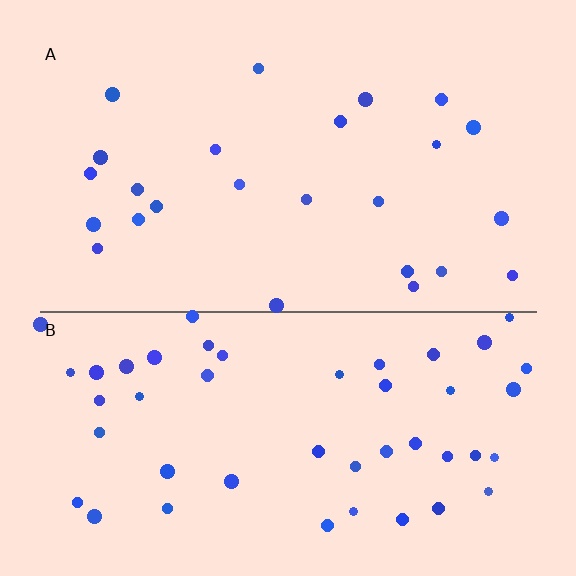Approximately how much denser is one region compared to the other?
Approximately 1.9× — region B over region A.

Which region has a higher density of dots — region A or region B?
B (the bottom).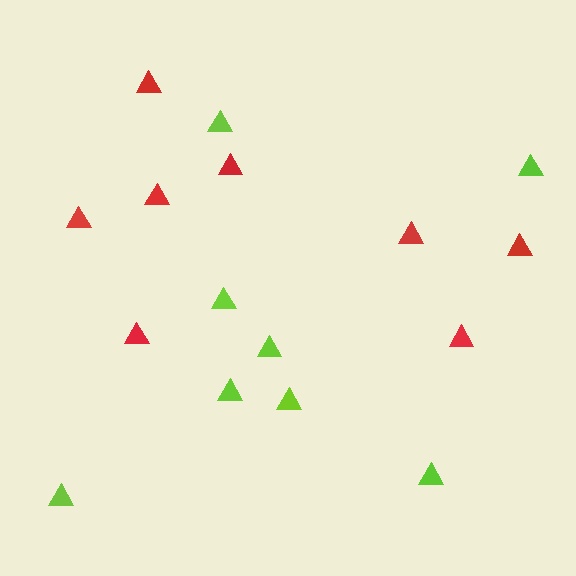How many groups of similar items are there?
There are 2 groups: one group of red triangles (8) and one group of lime triangles (8).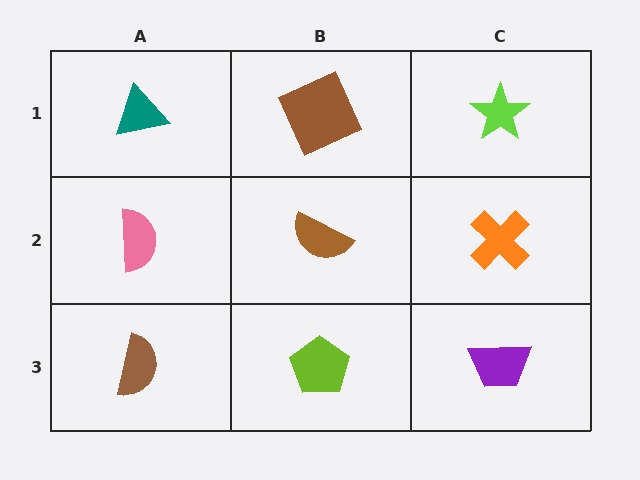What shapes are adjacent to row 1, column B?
A brown semicircle (row 2, column B), a teal triangle (row 1, column A), a lime star (row 1, column C).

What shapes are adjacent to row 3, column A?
A pink semicircle (row 2, column A), a lime pentagon (row 3, column B).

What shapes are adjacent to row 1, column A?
A pink semicircle (row 2, column A), a brown square (row 1, column B).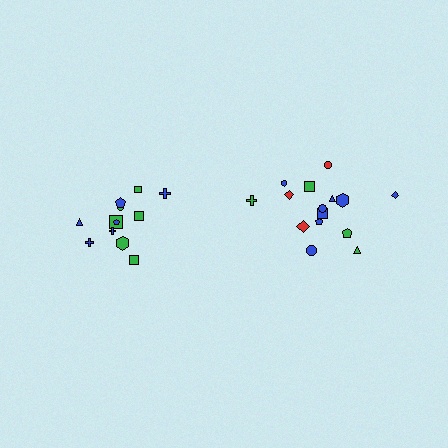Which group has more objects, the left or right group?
The right group.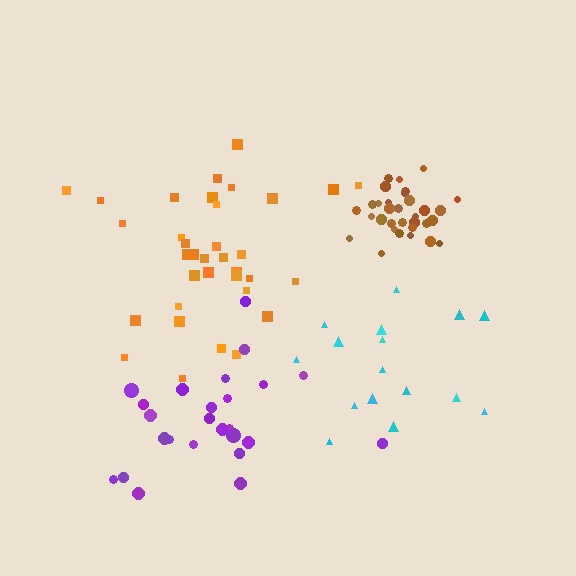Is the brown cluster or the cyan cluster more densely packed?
Brown.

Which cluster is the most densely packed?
Brown.